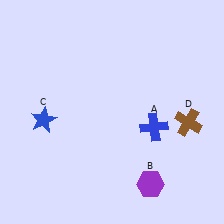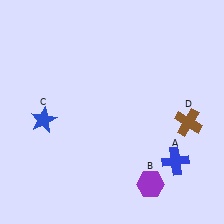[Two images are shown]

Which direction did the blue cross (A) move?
The blue cross (A) moved down.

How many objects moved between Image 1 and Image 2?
1 object moved between the two images.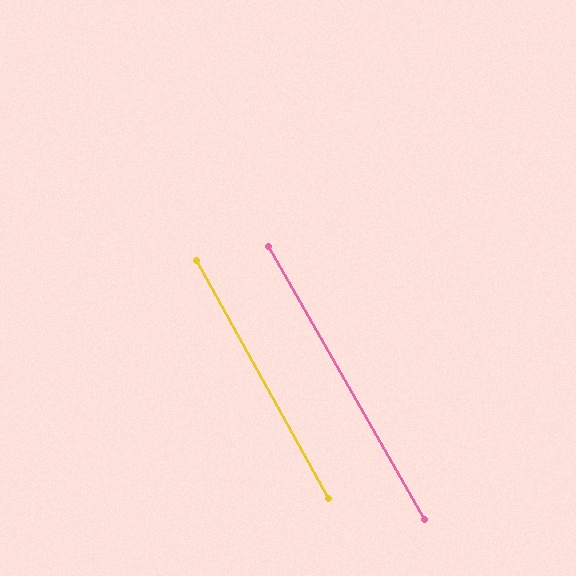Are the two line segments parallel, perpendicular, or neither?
Parallel — their directions differ by only 0.8°.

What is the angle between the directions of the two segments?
Approximately 1 degree.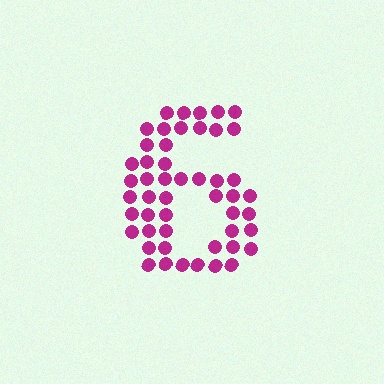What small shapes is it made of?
It is made of small circles.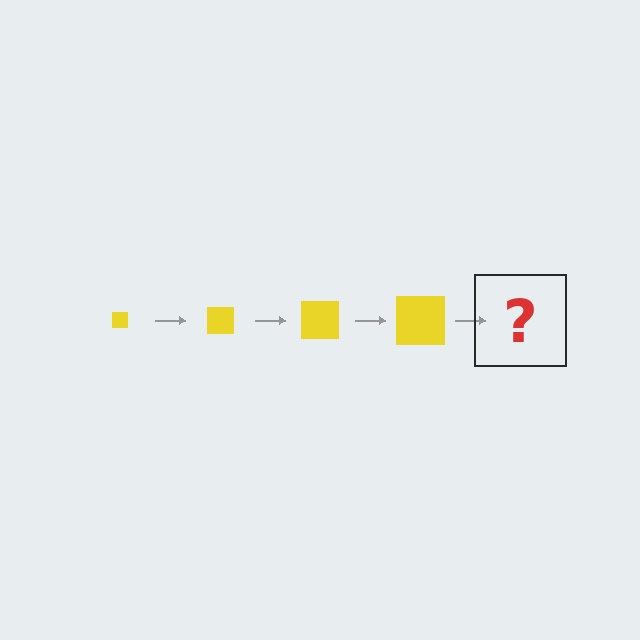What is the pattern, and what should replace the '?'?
The pattern is that the square gets progressively larger each step. The '?' should be a yellow square, larger than the previous one.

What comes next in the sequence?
The next element should be a yellow square, larger than the previous one.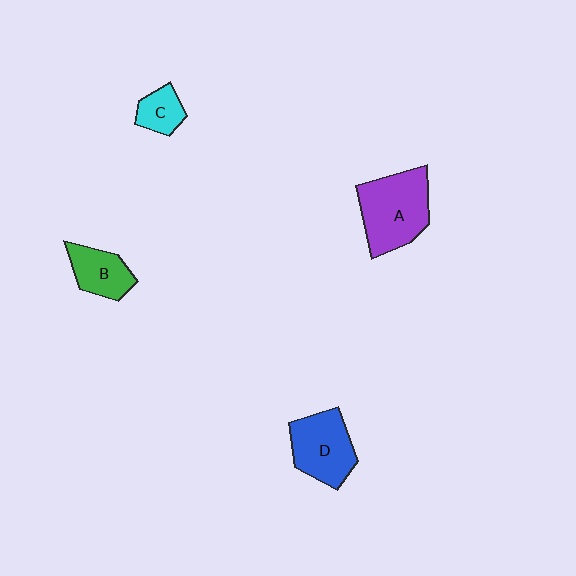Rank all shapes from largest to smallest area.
From largest to smallest: A (purple), D (blue), B (green), C (cyan).